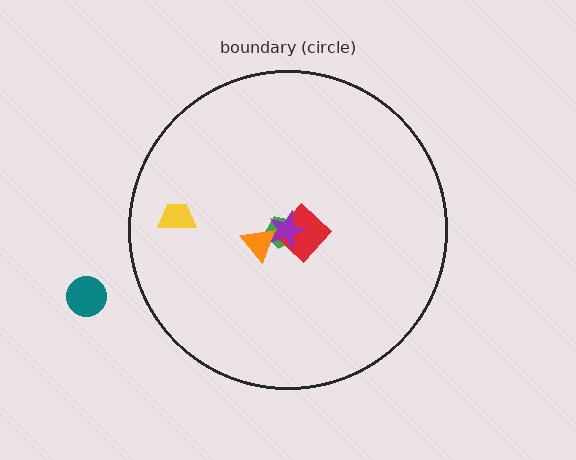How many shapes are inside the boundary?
5 inside, 1 outside.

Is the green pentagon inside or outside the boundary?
Inside.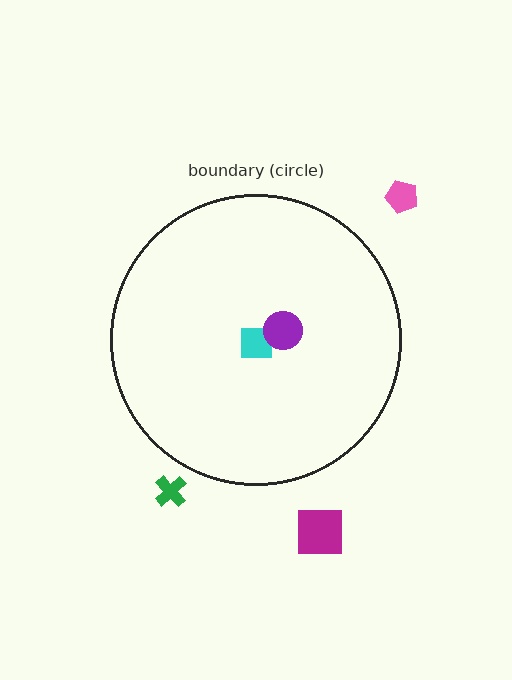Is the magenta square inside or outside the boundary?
Outside.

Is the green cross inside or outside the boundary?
Outside.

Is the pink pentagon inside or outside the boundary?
Outside.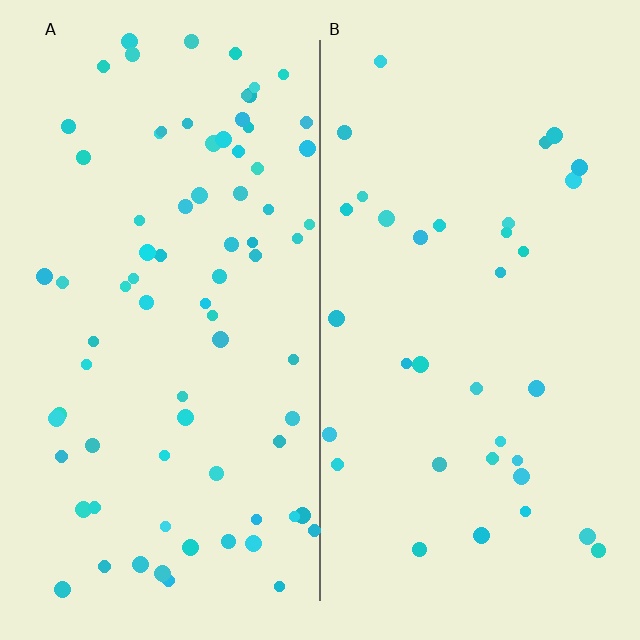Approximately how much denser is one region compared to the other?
Approximately 2.3× — region A over region B.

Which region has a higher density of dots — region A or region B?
A (the left).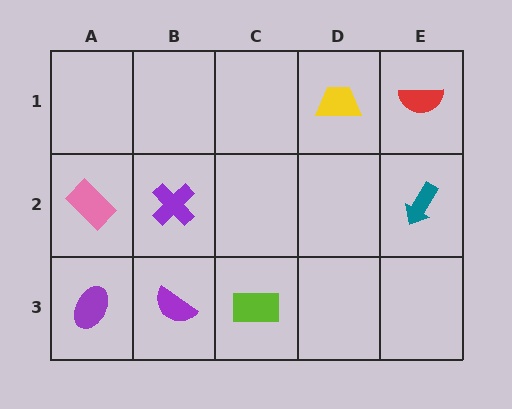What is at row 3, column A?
A purple ellipse.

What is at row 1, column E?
A red semicircle.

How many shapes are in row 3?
3 shapes.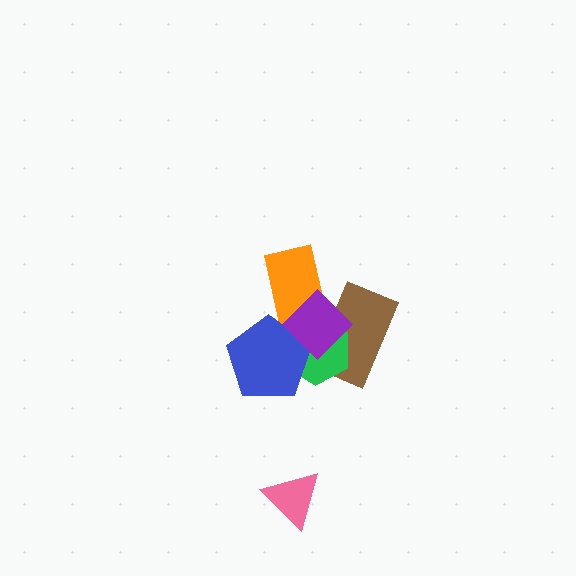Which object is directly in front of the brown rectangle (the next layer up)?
The green hexagon is directly in front of the brown rectangle.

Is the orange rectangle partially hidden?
Yes, it is partially covered by another shape.